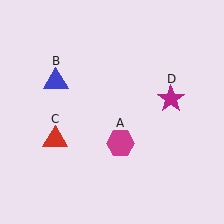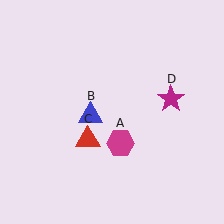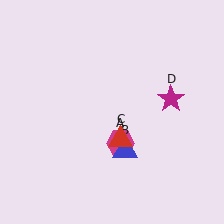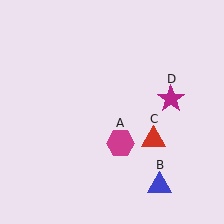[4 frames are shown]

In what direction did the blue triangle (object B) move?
The blue triangle (object B) moved down and to the right.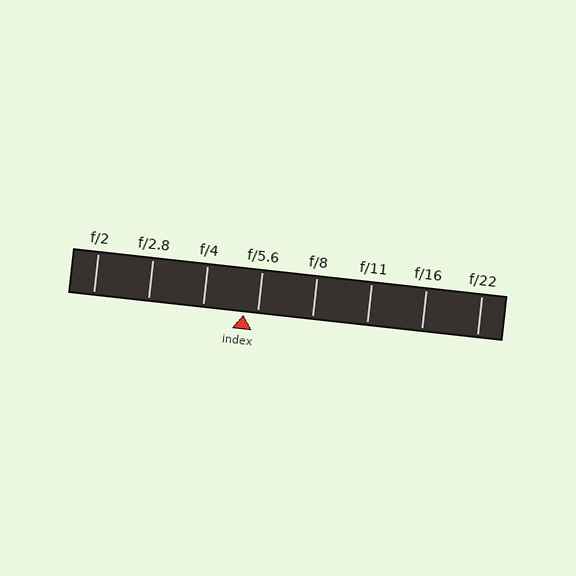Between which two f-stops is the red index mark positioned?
The index mark is between f/4 and f/5.6.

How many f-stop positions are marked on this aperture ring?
There are 8 f-stop positions marked.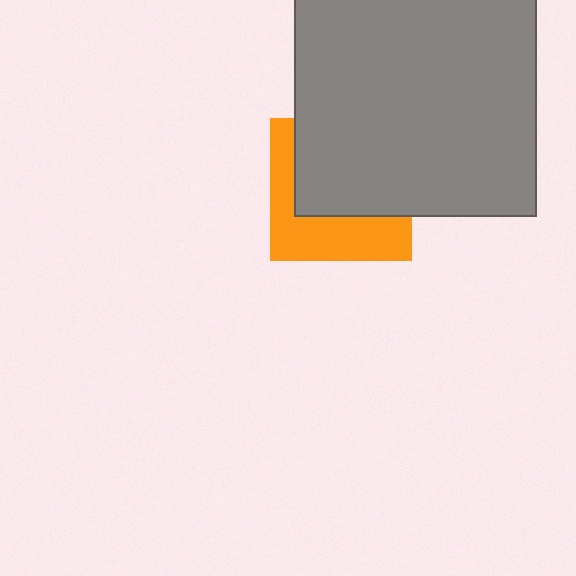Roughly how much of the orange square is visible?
A small part of it is visible (roughly 42%).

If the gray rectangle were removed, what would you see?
You would see the complete orange square.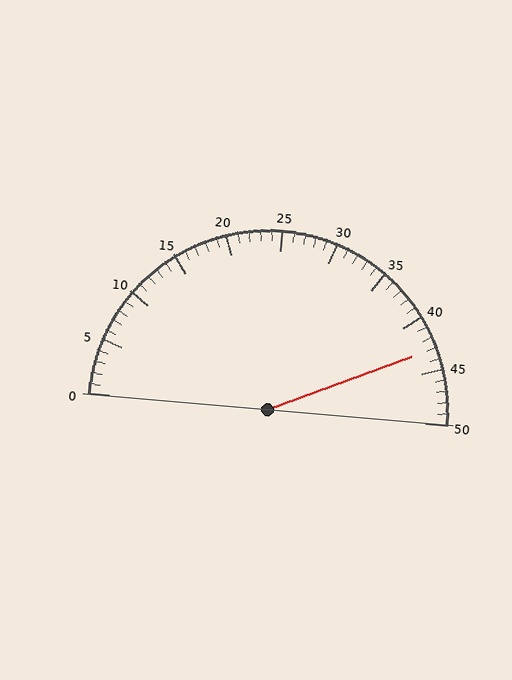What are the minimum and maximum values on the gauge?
The gauge ranges from 0 to 50.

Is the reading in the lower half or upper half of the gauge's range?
The reading is in the upper half of the range (0 to 50).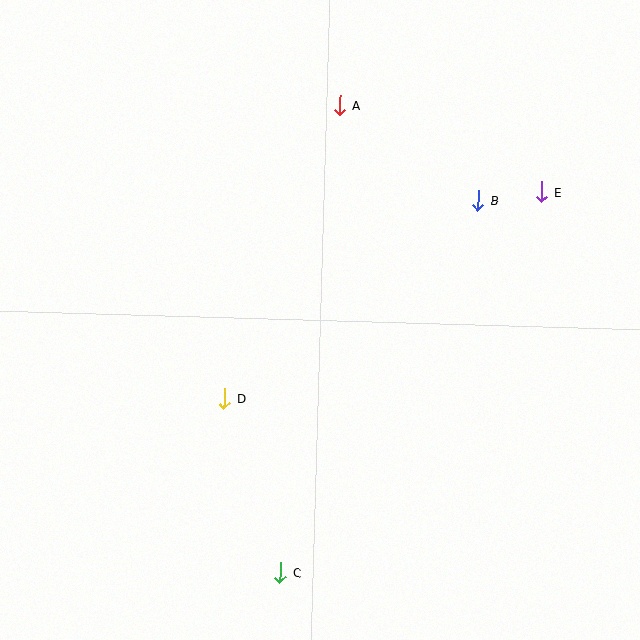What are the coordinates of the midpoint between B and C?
The midpoint between B and C is at (379, 386).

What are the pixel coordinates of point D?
Point D is at (224, 398).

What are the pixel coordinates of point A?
Point A is at (340, 105).